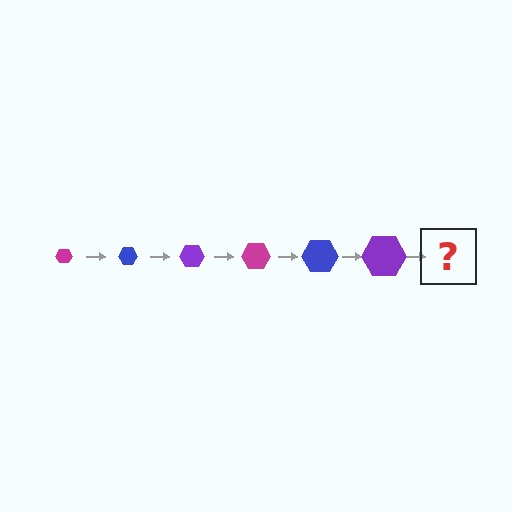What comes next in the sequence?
The next element should be a magenta hexagon, larger than the previous one.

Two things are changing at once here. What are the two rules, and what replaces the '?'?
The two rules are that the hexagon grows larger each step and the color cycles through magenta, blue, and purple. The '?' should be a magenta hexagon, larger than the previous one.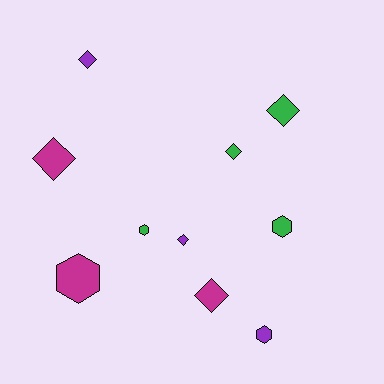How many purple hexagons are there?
There is 1 purple hexagon.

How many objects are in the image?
There are 10 objects.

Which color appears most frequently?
Green, with 4 objects.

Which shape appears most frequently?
Diamond, with 6 objects.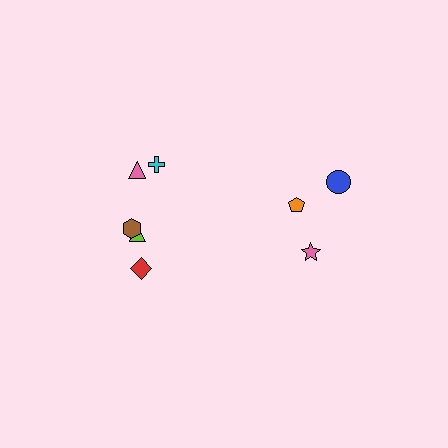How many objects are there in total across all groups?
There are 8 objects.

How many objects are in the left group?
There are 5 objects.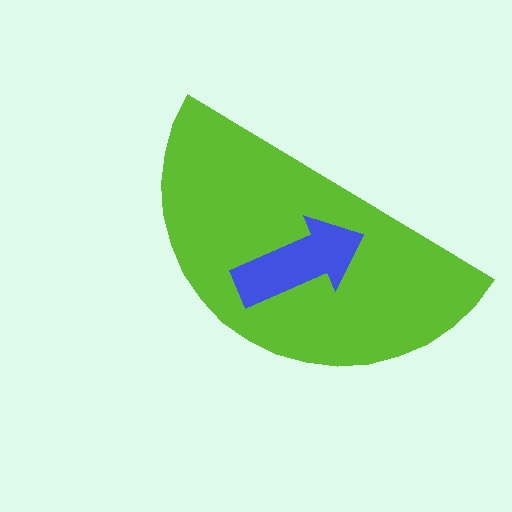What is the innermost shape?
The blue arrow.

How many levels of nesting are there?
2.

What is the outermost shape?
The lime semicircle.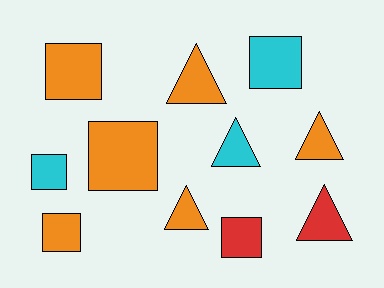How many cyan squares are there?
There are 2 cyan squares.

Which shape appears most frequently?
Square, with 6 objects.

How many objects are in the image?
There are 11 objects.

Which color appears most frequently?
Orange, with 6 objects.